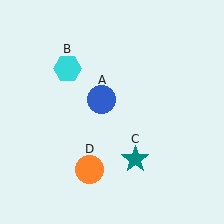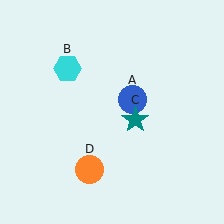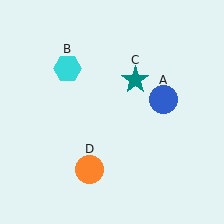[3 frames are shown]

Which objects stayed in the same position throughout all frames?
Cyan hexagon (object B) and orange circle (object D) remained stationary.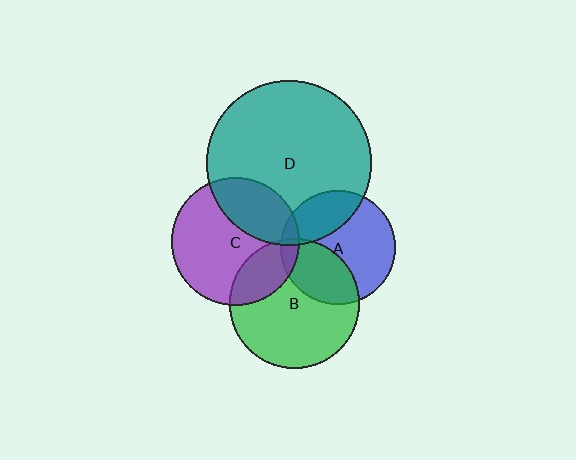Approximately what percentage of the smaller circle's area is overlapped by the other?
Approximately 25%.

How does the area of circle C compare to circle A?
Approximately 1.3 times.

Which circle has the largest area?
Circle D (teal).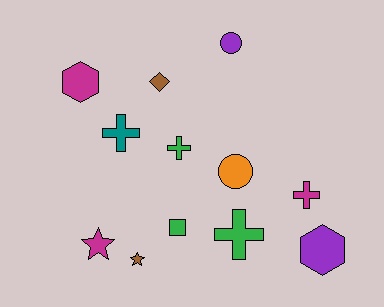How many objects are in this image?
There are 12 objects.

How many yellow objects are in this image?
There are no yellow objects.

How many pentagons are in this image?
There are no pentagons.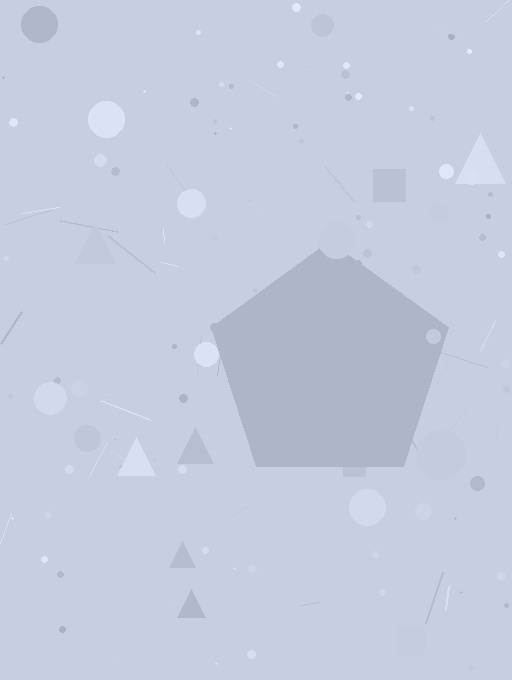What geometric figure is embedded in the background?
A pentagon is embedded in the background.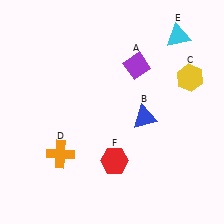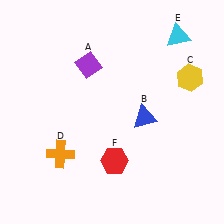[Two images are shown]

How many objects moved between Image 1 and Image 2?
1 object moved between the two images.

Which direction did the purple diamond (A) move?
The purple diamond (A) moved left.